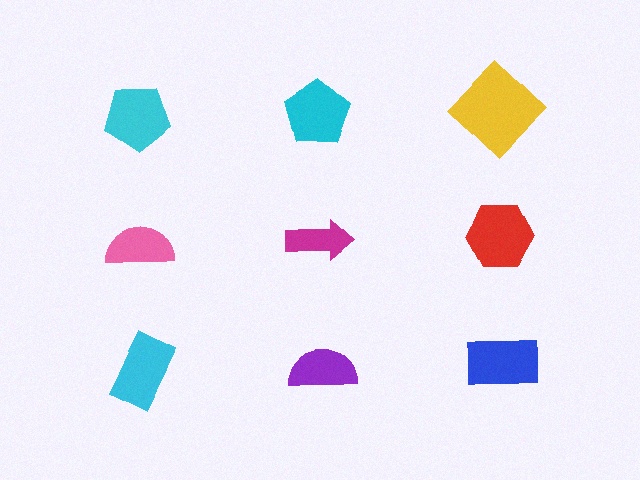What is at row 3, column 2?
A purple semicircle.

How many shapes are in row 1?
3 shapes.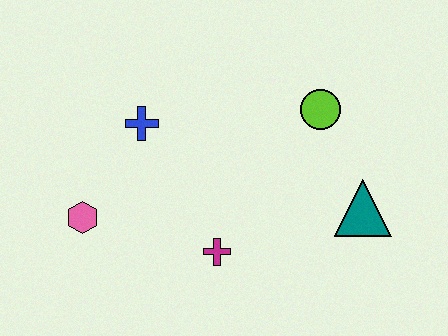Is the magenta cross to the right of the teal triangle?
No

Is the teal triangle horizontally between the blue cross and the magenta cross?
No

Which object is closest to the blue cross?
The pink hexagon is closest to the blue cross.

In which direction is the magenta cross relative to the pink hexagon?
The magenta cross is to the right of the pink hexagon.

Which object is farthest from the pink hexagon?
The teal triangle is farthest from the pink hexagon.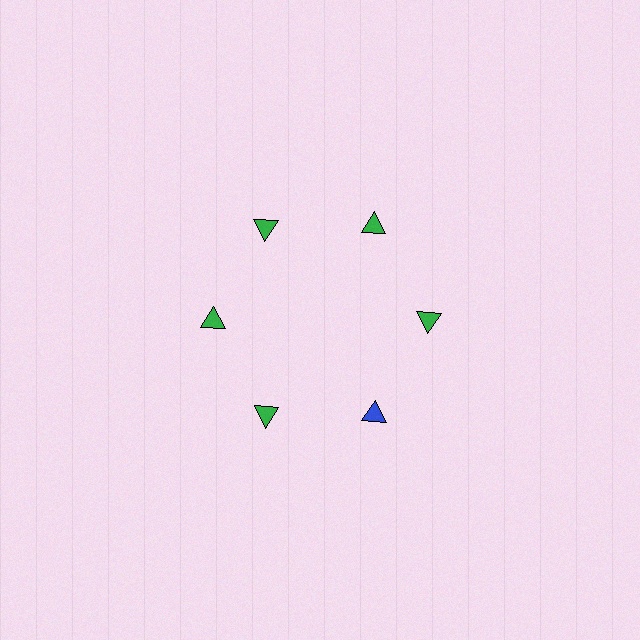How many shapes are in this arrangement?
There are 6 shapes arranged in a ring pattern.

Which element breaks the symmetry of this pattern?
The blue triangle at roughly the 5 o'clock position breaks the symmetry. All other shapes are green triangles.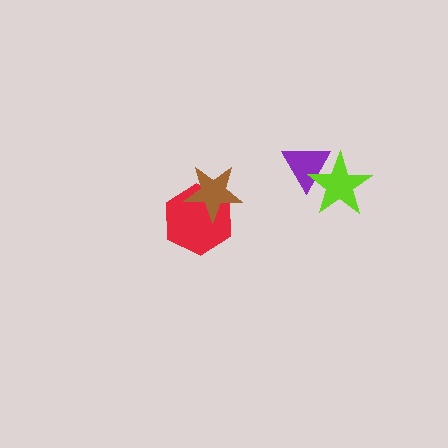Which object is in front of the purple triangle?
The lime star is in front of the purple triangle.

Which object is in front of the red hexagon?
The brown star is in front of the red hexagon.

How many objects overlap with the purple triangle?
1 object overlaps with the purple triangle.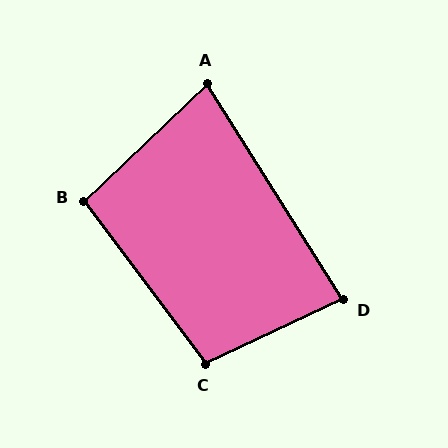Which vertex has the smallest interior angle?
A, at approximately 78 degrees.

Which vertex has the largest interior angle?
C, at approximately 102 degrees.